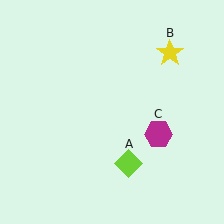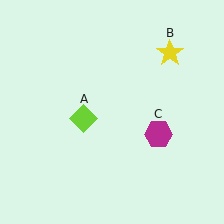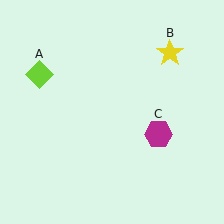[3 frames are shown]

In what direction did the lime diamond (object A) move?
The lime diamond (object A) moved up and to the left.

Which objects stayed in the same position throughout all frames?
Yellow star (object B) and magenta hexagon (object C) remained stationary.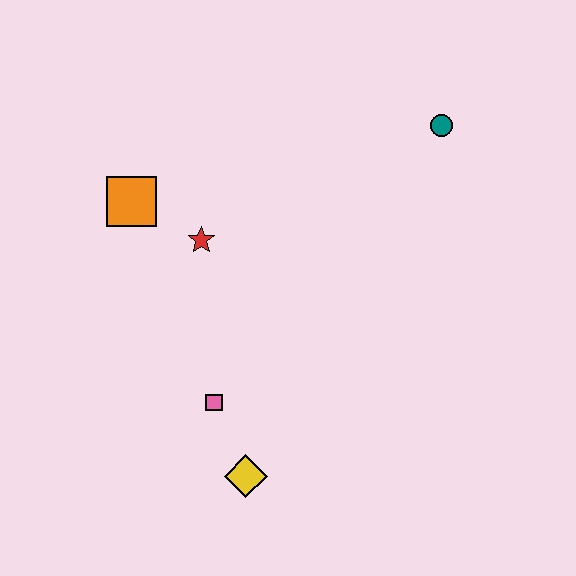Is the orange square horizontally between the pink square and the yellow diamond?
No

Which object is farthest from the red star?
The teal circle is farthest from the red star.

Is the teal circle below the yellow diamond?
No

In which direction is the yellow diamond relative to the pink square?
The yellow diamond is below the pink square.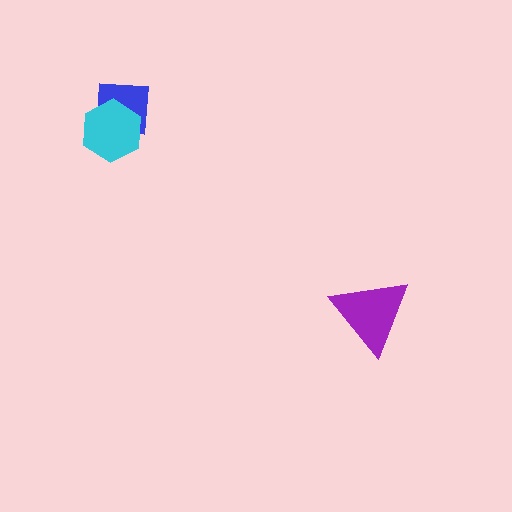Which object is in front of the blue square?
The cyan hexagon is in front of the blue square.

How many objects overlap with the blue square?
1 object overlaps with the blue square.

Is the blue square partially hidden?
Yes, it is partially covered by another shape.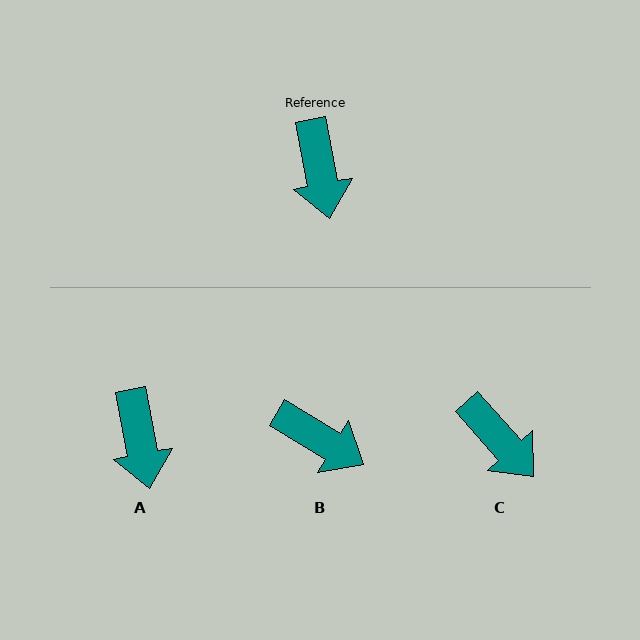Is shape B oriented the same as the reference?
No, it is off by about 48 degrees.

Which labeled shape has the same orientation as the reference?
A.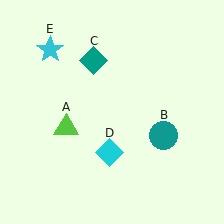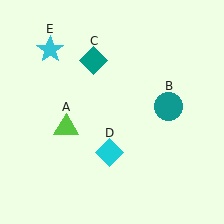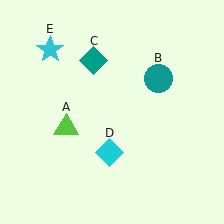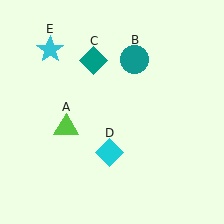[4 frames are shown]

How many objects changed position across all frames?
1 object changed position: teal circle (object B).